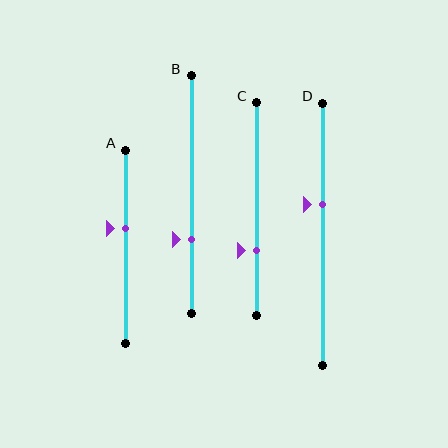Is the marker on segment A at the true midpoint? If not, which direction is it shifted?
No, the marker on segment A is shifted upward by about 9% of the segment length.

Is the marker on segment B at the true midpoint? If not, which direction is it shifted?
No, the marker on segment B is shifted downward by about 19% of the segment length.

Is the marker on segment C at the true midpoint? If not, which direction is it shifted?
No, the marker on segment C is shifted downward by about 20% of the segment length.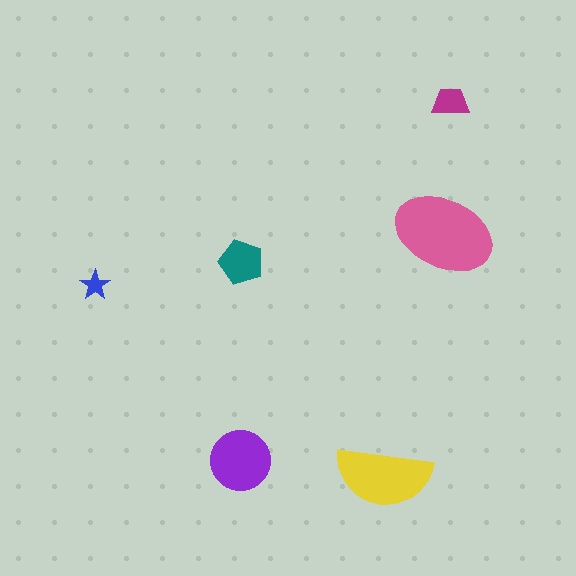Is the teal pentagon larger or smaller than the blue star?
Larger.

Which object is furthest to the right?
The magenta trapezoid is rightmost.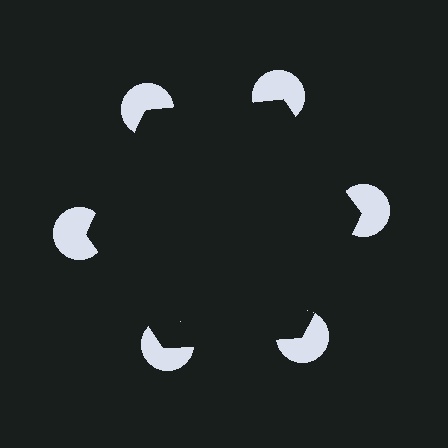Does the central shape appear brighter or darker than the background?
It typically appears slightly darker than the background, even though no actual brightness change is drawn.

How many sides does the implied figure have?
6 sides.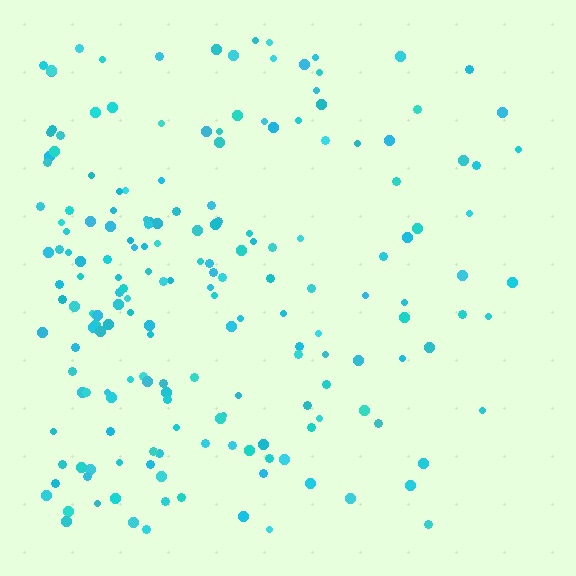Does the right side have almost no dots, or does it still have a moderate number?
Still a moderate number, just noticeably fewer than the left.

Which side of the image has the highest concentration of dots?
The left.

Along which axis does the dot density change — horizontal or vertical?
Horizontal.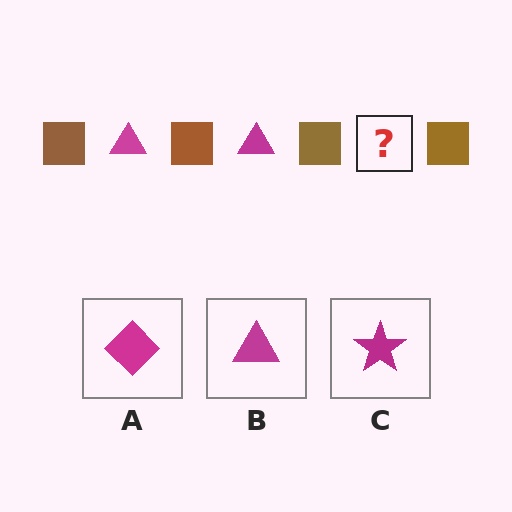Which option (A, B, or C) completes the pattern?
B.